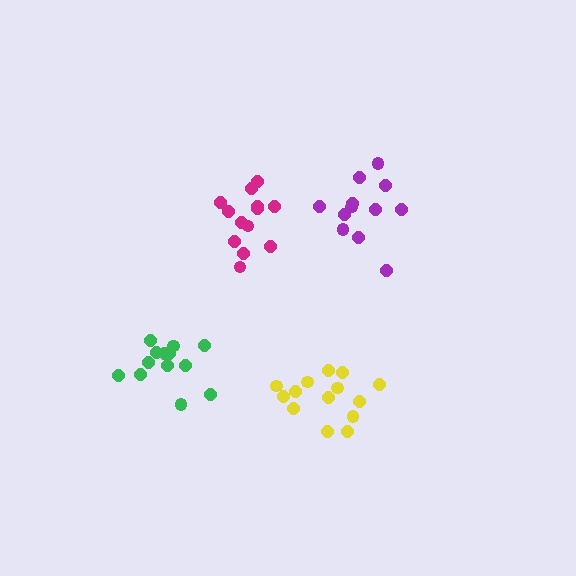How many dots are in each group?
Group 1: 13 dots, Group 2: 13 dots, Group 3: 14 dots, Group 4: 12 dots (52 total).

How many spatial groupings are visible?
There are 4 spatial groupings.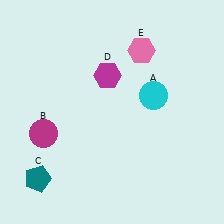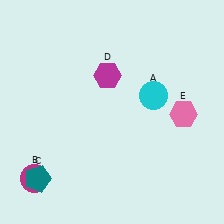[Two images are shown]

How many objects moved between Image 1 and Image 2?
2 objects moved between the two images.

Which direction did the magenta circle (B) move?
The magenta circle (B) moved down.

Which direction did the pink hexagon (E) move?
The pink hexagon (E) moved down.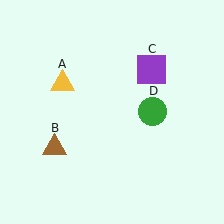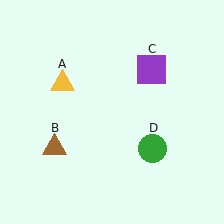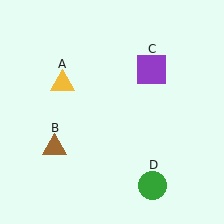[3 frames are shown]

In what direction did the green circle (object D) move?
The green circle (object D) moved down.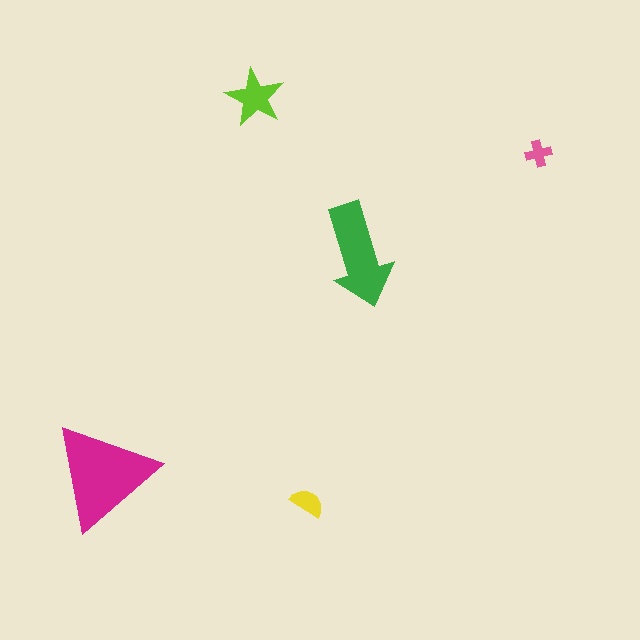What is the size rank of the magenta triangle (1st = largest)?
1st.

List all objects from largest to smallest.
The magenta triangle, the green arrow, the lime star, the yellow semicircle, the pink cross.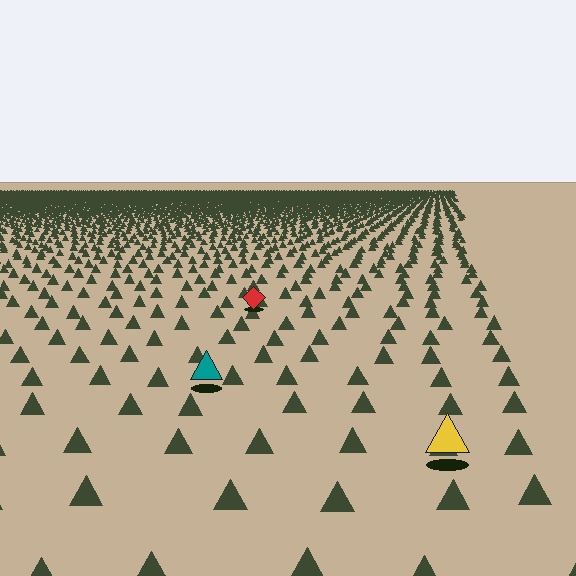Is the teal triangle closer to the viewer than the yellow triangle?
No. The yellow triangle is closer — you can tell from the texture gradient: the ground texture is coarser near it.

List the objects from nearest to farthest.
From nearest to farthest: the yellow triangle, the teal triangle, the red diamond.